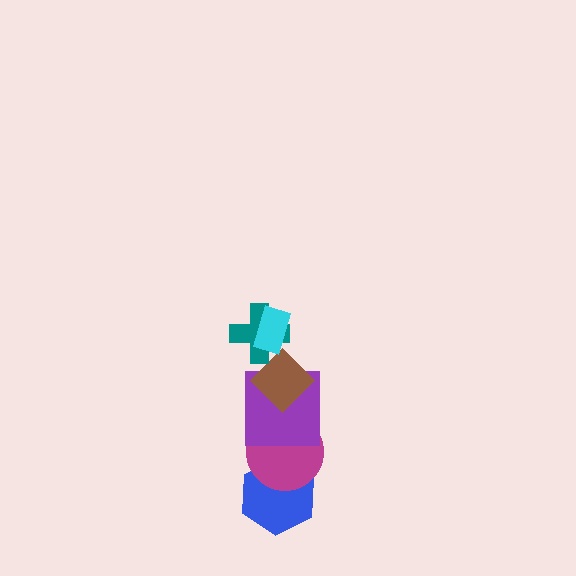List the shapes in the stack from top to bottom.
From top to bottom: the cyan rectangle, the teal cross, the brown diamond, the purple square, the magenta circle, the blue hexagon.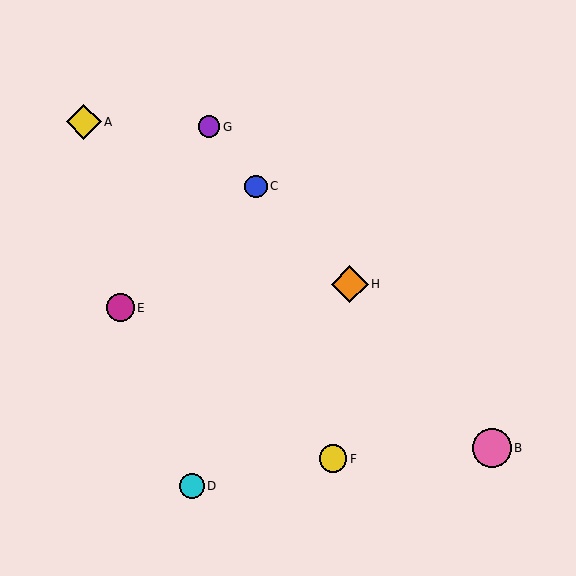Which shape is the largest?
The pink circle (labeled B) is the largest.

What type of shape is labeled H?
Shape H is an orange diamond.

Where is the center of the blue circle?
The center of the blue circle is at (256, 186).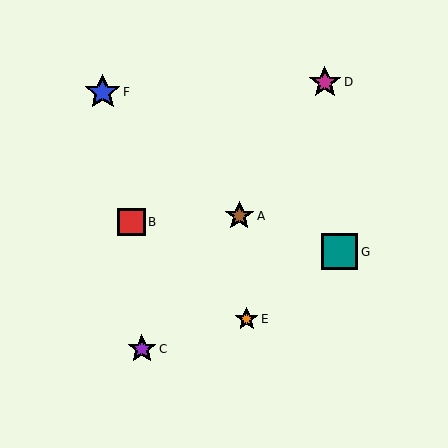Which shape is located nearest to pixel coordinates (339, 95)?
The magenta star (labeled D) at (325, 82) is nearest to that location.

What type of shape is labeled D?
Shape D is a magenta star.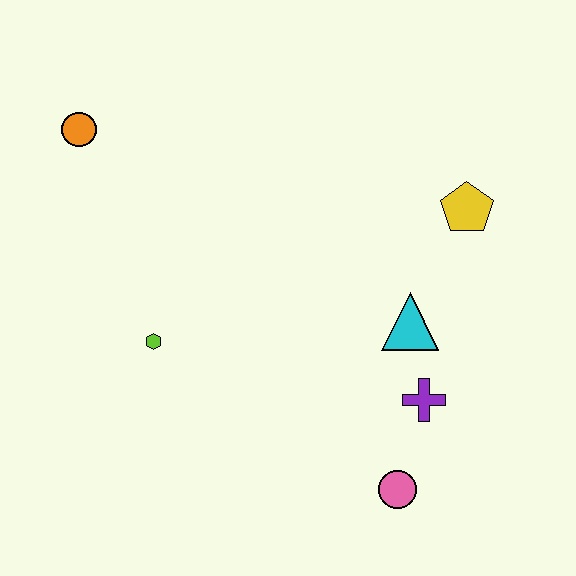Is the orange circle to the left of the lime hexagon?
Yes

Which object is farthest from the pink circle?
The orange circle is farthest from the pink circle.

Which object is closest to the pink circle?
The purple cross is closest to the pink circle.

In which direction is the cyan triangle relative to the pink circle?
The cyan triangle is above the pink circle.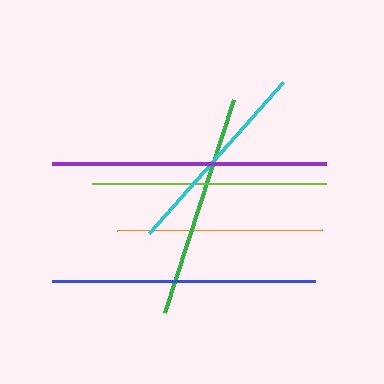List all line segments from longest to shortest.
From longest to shortest: purple, blue, lime, green, orange, cyan.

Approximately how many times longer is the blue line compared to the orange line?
The blue line is approximately 1.3 times the length of the orange line.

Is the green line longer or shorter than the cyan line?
The green line is longer than the cyan line.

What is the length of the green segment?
The green segment is approximately 224 pixels long.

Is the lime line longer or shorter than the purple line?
The purple line is longer than the lime line.